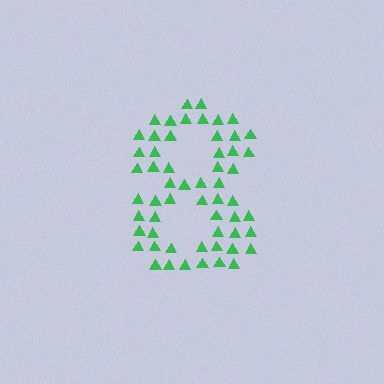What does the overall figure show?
The overall figure shows the digit 8.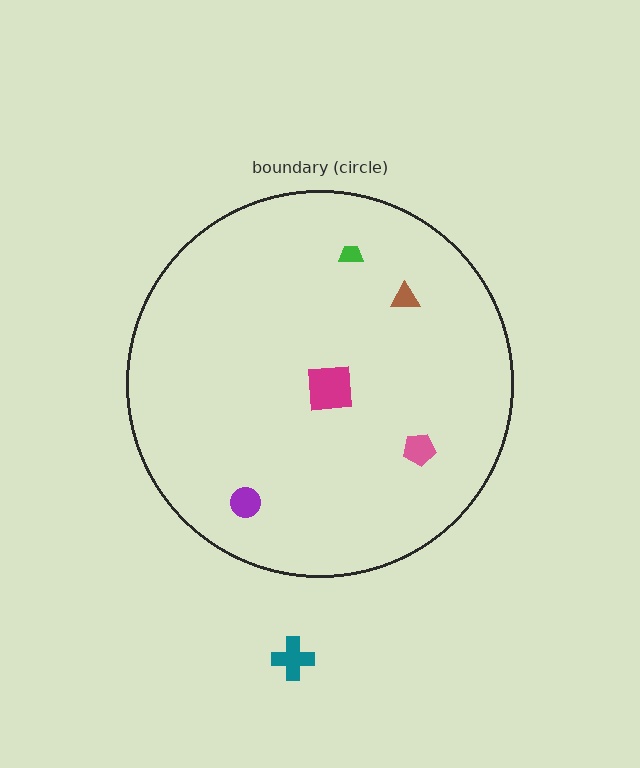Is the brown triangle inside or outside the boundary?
Inside.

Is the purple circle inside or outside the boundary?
Inside.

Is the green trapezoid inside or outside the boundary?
Inside.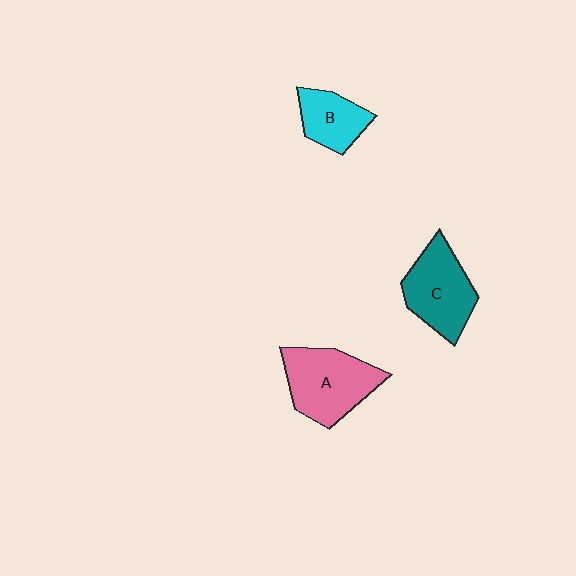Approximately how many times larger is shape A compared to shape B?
Approximately 1.7 times.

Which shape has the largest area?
Shape A (pink).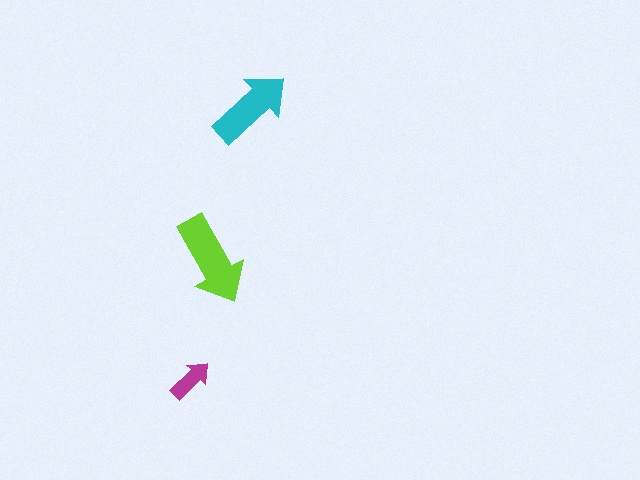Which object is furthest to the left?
The magenta arrow is leftmost.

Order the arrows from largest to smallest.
the lime one, the cyan one, the magenta one.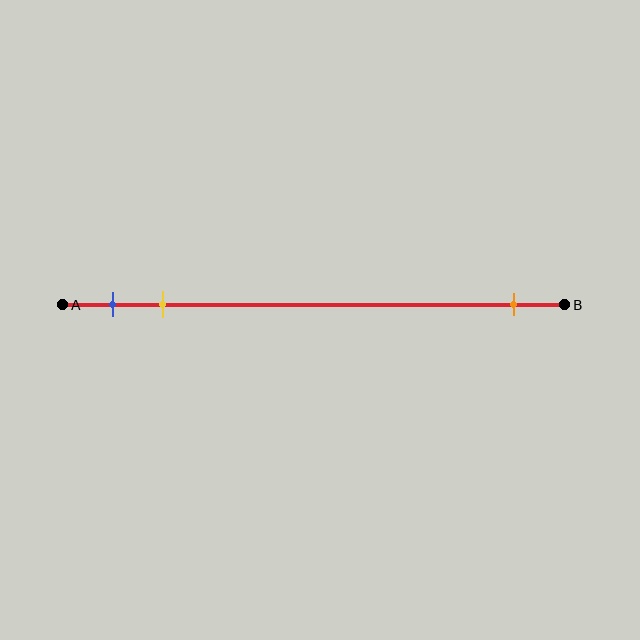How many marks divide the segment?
There are 3 marks dividing the segment.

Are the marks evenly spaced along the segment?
No, the marks are not evenly spaced.